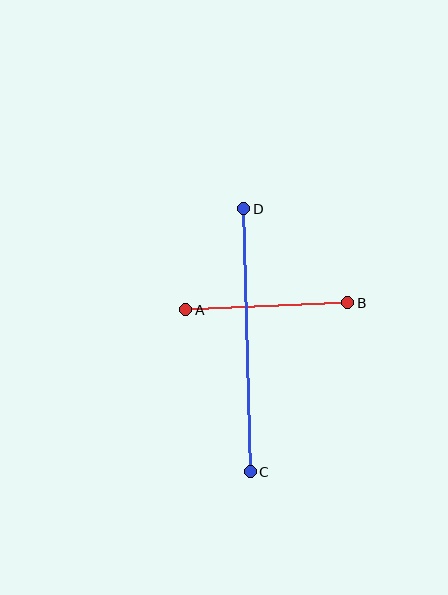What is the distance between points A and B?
The distance is approximately 162 pixels.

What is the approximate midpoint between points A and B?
The midpoint is at approximately (267, 306) pixels.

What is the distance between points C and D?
The distance is approximately 263 pixels.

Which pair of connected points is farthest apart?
Points C and D are farthest apart.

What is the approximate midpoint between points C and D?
The midpoint is at approximately (247, 340) pixels.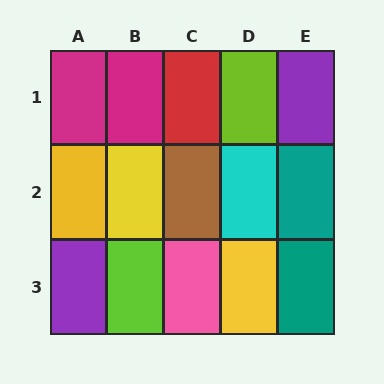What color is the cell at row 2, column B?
Yellow.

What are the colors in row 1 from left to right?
Magenta, magenta, red, lime, purple.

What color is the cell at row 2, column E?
Teal.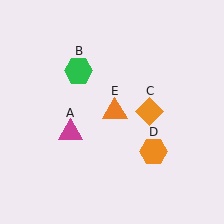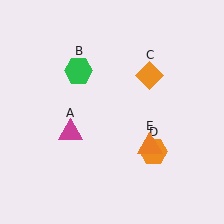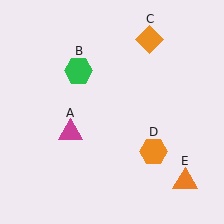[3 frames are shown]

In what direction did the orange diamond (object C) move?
The orange diamond (object C) moved up.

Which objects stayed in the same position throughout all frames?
Magenta triangle (object A) and green hexagon (object B) and orange hexagon (object D) remained stationary.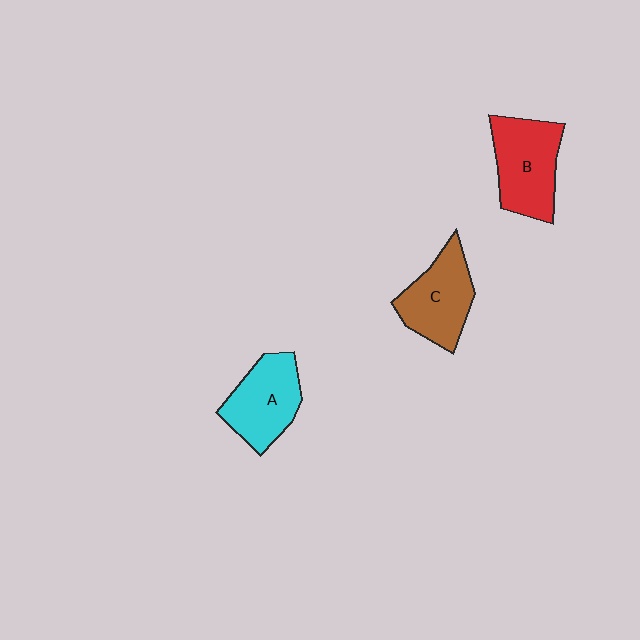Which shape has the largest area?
Shape B (red).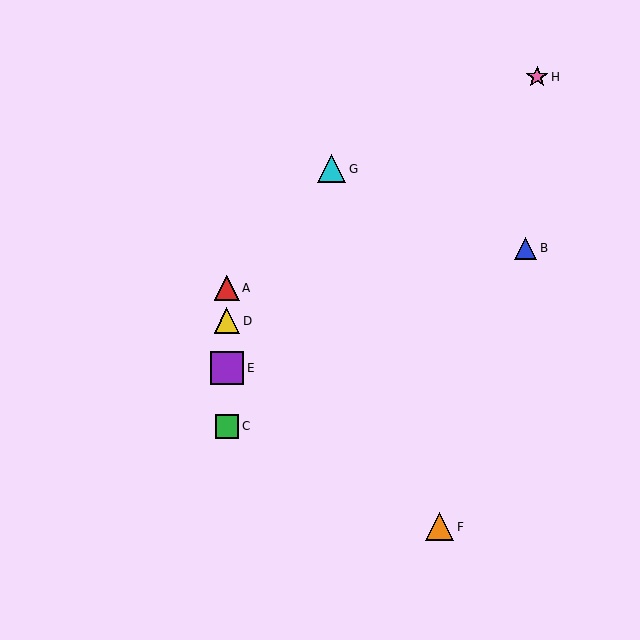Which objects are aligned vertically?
Objects A, C, D, E are aligned vertically.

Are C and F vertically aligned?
No, C is at x≈227 and F is at x≈439.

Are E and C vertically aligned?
Yes, both are at x≈227.